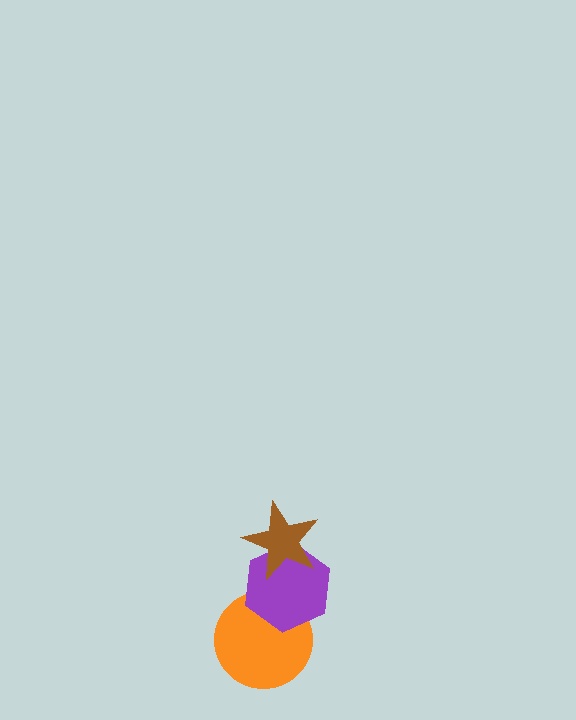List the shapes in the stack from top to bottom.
From top to bottom: the brown star, the purple hexagon, the orange circle.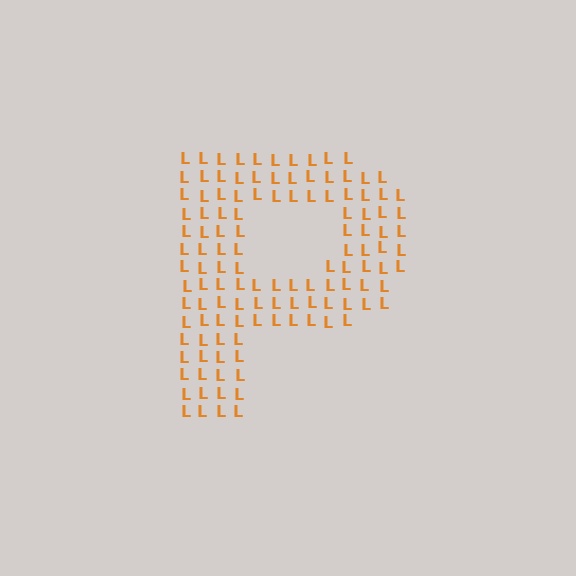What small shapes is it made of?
It is made of small letter L's.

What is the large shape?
The large shape is the letter P.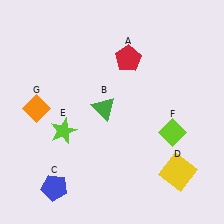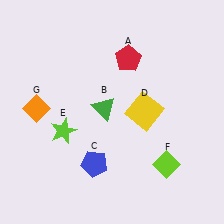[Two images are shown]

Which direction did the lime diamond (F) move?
The lime diamond (F) moved down.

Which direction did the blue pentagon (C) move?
The blue pentagon (C) moved right.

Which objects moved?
The objects that moved are: the blue pentagon (C), the yellow square (D), the lime diamond (F).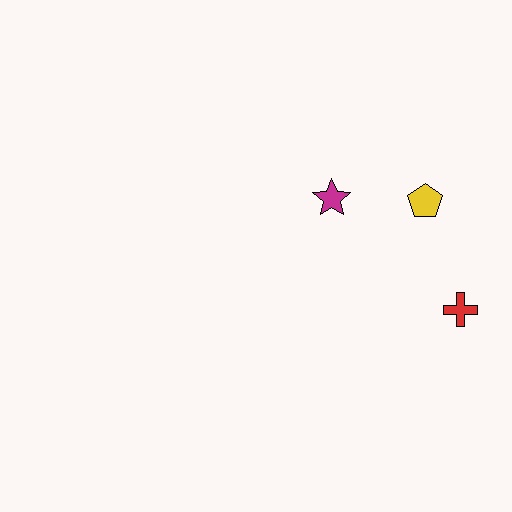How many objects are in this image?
There are 3 objects.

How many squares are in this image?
There are no squares.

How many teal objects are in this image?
There are no teal objects.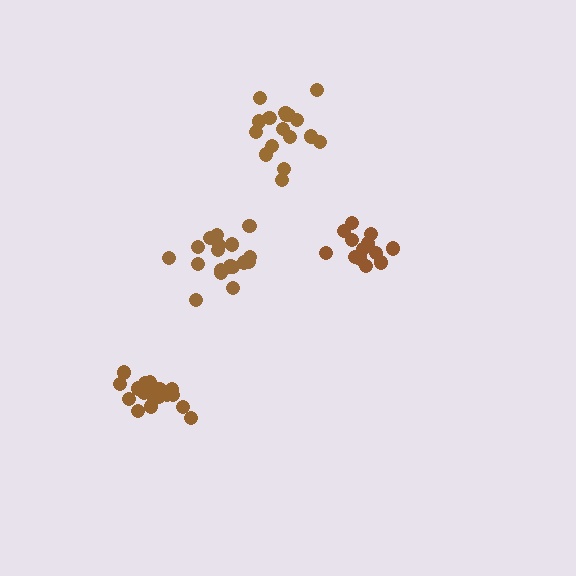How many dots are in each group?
Group 1: 17 dots, Group 2: 19 dots, Group 3: 17 dots, Group 4: 14 dots (67 total).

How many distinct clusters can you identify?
There are 4 distinct clusters.